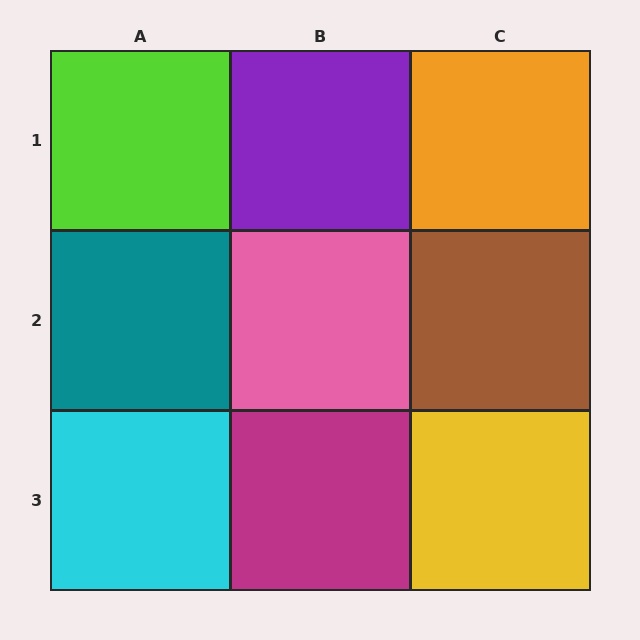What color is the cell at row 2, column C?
Brown.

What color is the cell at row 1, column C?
Orange.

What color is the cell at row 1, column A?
Lime.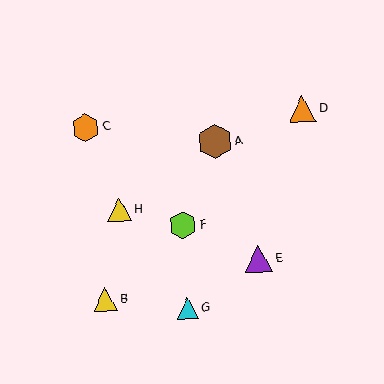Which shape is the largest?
The brown hexagon (labeled A) is the largest.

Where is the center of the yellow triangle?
The center of the yellow triangle is at (105, 299).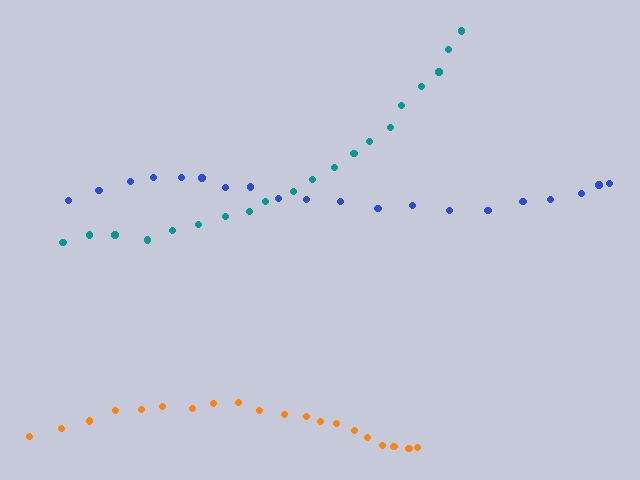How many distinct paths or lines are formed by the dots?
There are 3 distinct paths.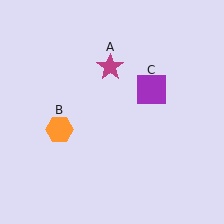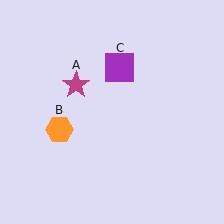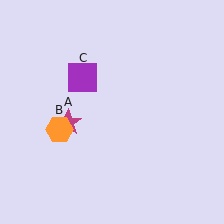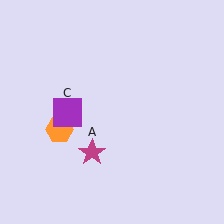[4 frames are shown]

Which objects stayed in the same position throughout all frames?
Orange hexagon (object B) remained stationary.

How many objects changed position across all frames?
2 objects changed position: magenta star (object A), purple square (object C).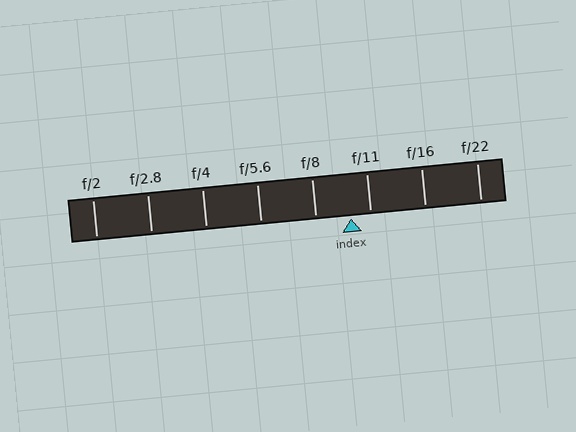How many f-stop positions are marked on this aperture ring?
There are 8 f-stop positions marked.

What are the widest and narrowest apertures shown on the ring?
The widest aperture shown is f/2 and the narrowest is f/22.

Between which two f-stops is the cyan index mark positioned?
The index mark is between f/8 and f/11.